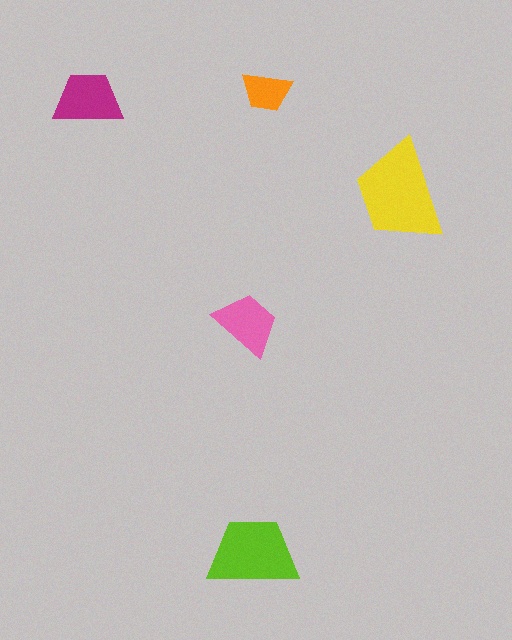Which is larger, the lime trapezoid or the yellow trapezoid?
The yellow one.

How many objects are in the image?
There are 5 objects in the image.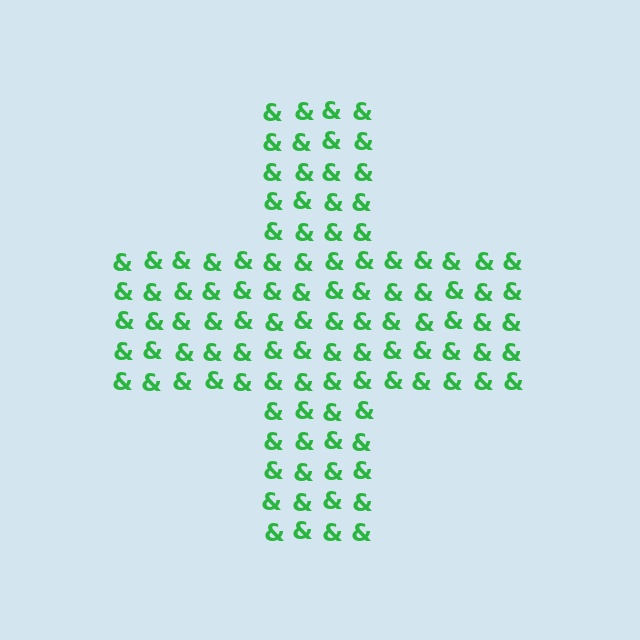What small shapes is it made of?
It is made of small ampersands.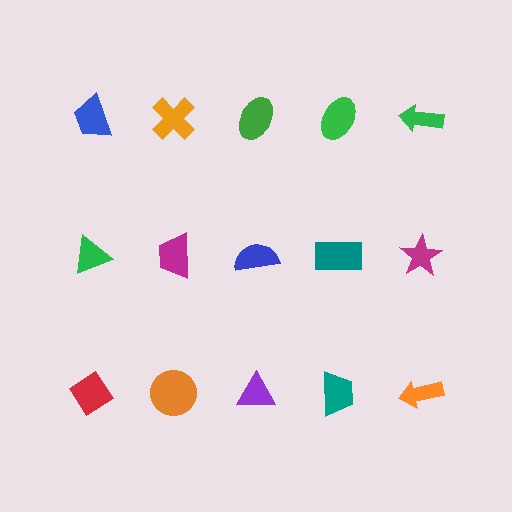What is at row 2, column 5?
A magenta star.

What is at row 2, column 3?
A blue semicircle.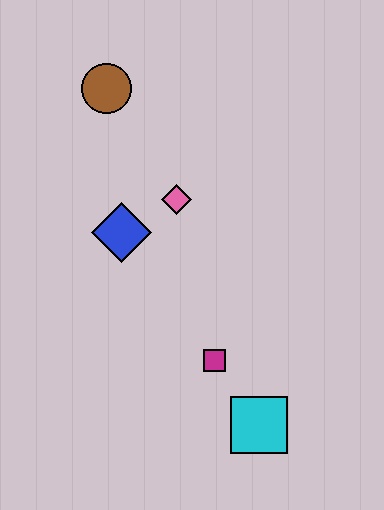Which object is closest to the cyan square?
The magenta square is closest to the cyan square.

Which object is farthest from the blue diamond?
The cyan square is farthest from the blue diamond.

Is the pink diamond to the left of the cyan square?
Yes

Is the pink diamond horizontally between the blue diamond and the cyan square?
Yes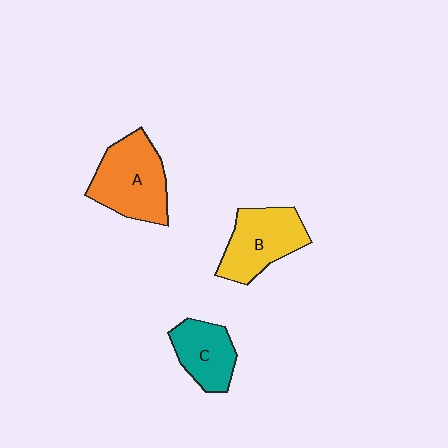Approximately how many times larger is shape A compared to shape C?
Approximately 1.5 times.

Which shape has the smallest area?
Shape C (teal).